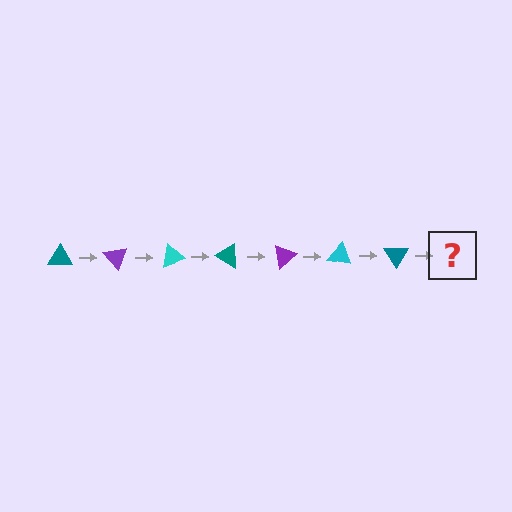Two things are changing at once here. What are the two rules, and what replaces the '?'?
The two rules are that it rotates 50 degrees each step and the color cycles through teal, purple, and cyan. The '?' should be a purple triangle, rotated 350 degrees from the start.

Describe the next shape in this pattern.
It should be a purple triangle, rotated 350 degrees from the start.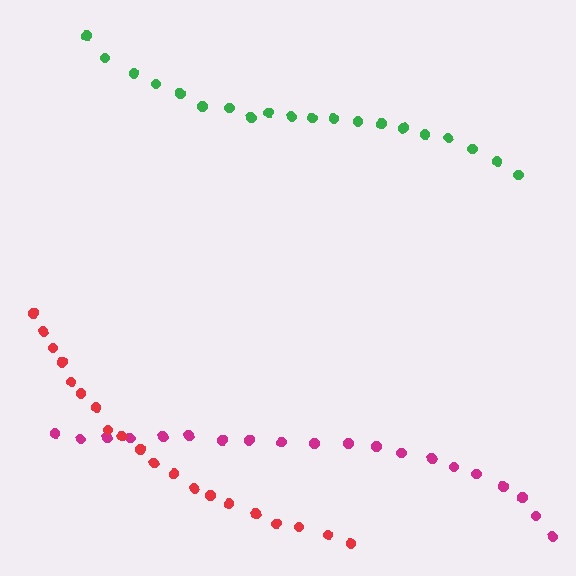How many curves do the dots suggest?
There are 3 distinct paths.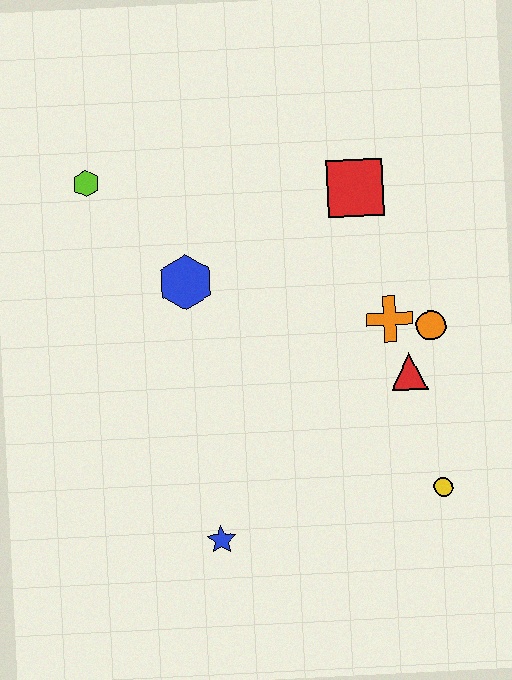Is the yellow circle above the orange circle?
No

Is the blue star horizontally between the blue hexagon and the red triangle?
Yes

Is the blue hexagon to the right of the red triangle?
No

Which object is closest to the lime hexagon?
The blue hexagon is closest to the lime hexagon.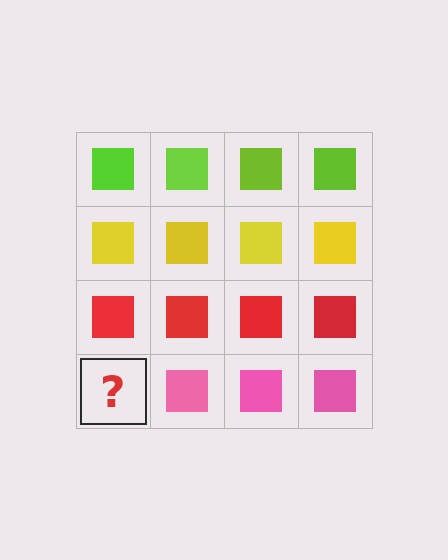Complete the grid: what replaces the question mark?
The question mark should be replaced with a pink square.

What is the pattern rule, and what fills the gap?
The rule is that each row has a consistent color. The gap should be filled with a pink square.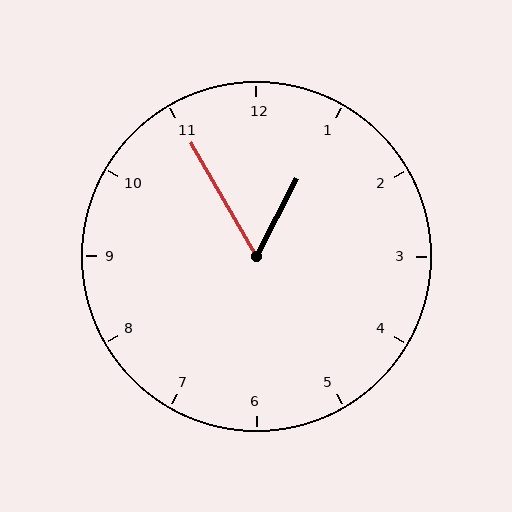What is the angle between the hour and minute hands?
Approximately 58 degrees.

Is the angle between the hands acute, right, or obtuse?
It is acute.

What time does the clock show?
12:55.